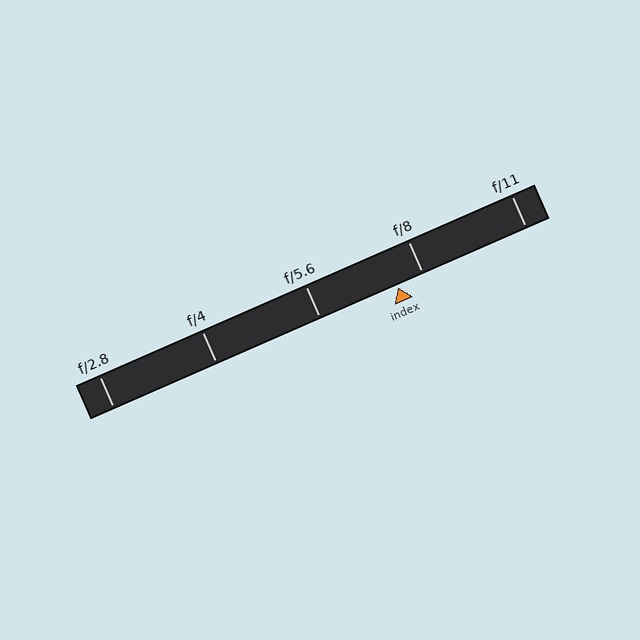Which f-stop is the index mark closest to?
The index mark is closest to f/8.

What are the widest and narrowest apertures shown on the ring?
The widest aperture shown is f/2.8 and the narrowest is f/11.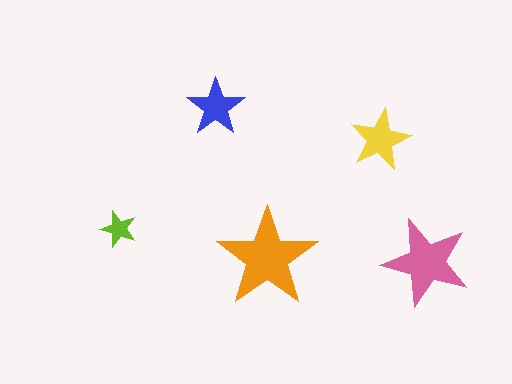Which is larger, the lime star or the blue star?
The blue one.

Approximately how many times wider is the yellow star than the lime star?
About 1.5 times wider.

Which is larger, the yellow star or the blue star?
The yellow one.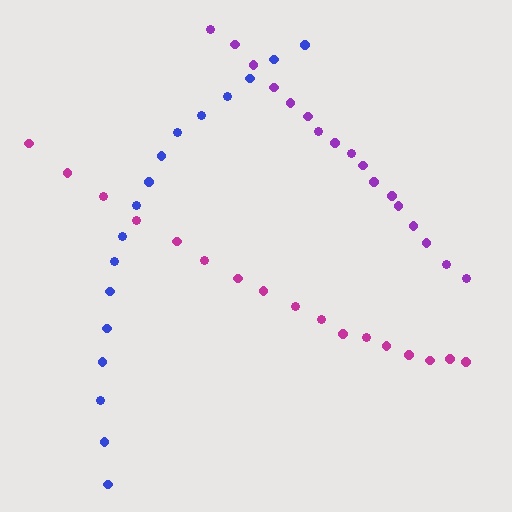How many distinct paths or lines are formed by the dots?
There are 3 distinct paths.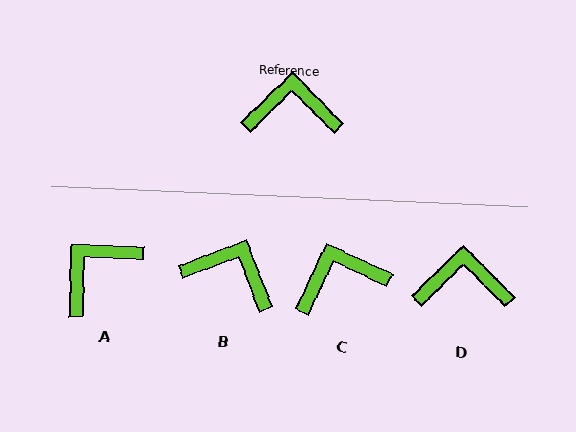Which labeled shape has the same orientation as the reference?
D.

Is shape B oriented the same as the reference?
No, it is off by about 23 degrees.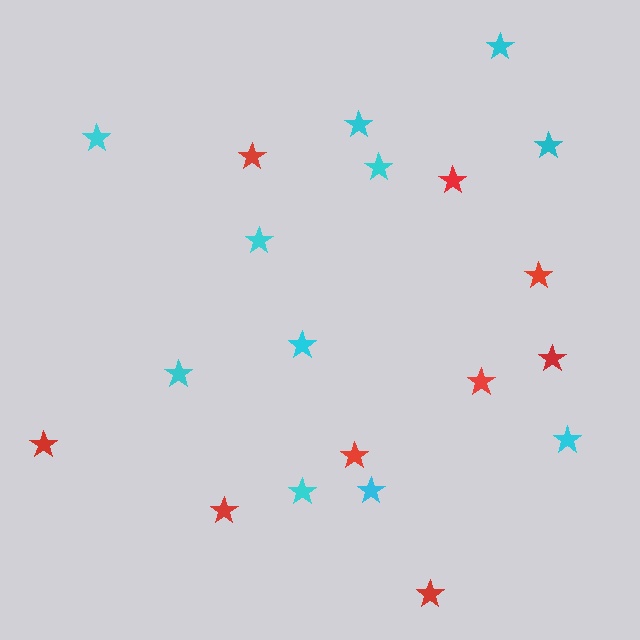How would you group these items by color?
There are 2 groups: one group of red stars (9) and one group of cyan stars (11).